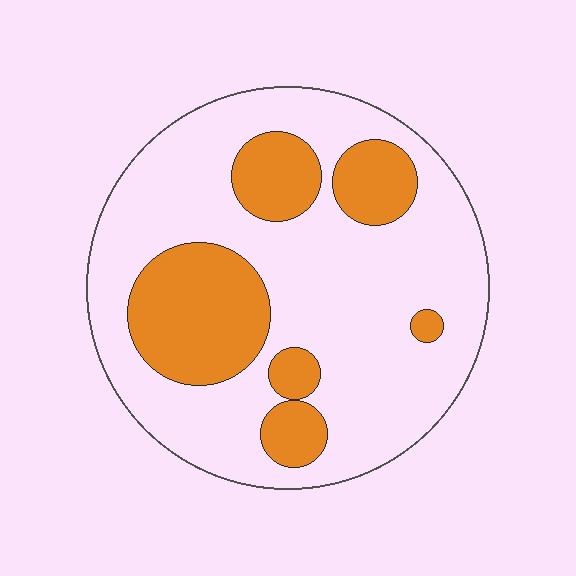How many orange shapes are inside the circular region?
6.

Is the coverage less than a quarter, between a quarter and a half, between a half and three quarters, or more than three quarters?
Between a quarter and a half.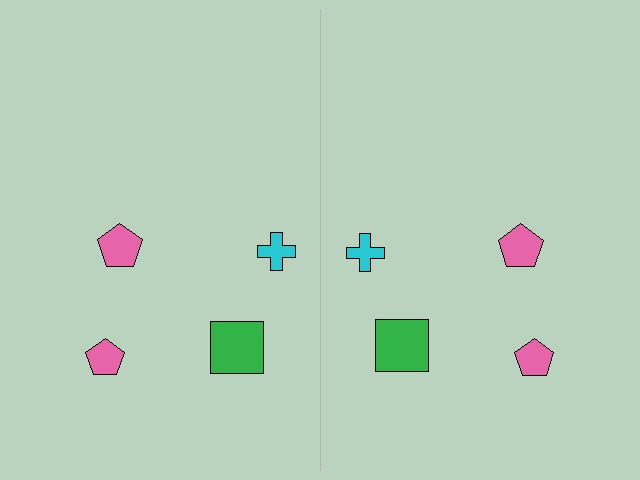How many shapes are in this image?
There are 8 shapes in this image.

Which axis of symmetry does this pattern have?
The pattern has a vertical axis of symmetry running through the center of the image.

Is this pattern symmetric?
Yes, this pattern has bilateral (reflection) symmetry.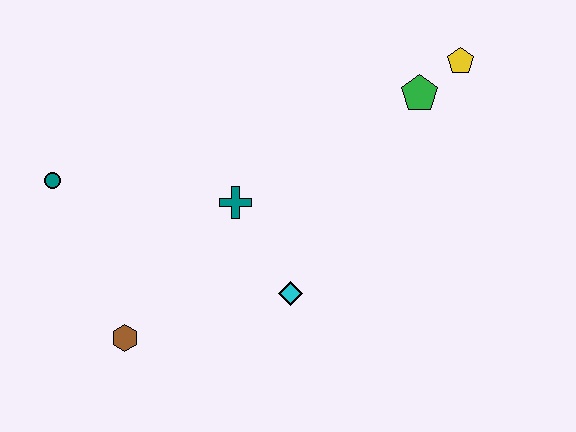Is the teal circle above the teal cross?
Yes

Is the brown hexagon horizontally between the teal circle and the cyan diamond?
Yes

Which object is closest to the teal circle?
The brown hexagon is closest to the teal circle.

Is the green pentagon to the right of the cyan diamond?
Yes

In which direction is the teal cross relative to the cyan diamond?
The teal cross is above the cyan diamond.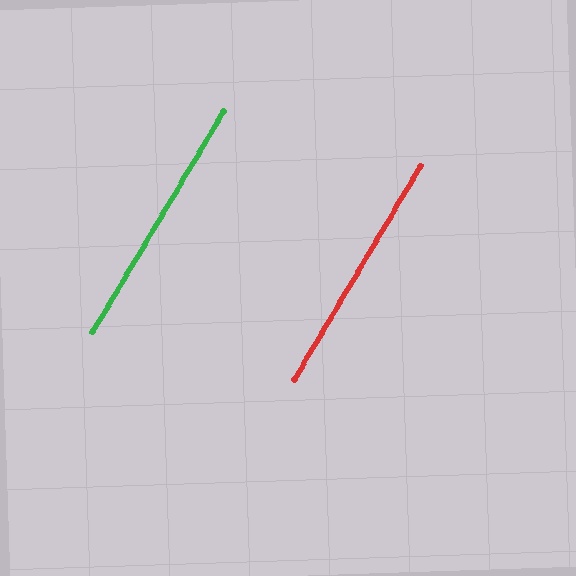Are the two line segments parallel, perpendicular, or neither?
Parallel — their directions differ by only 0.2°.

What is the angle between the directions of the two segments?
Approximately 0 degrees.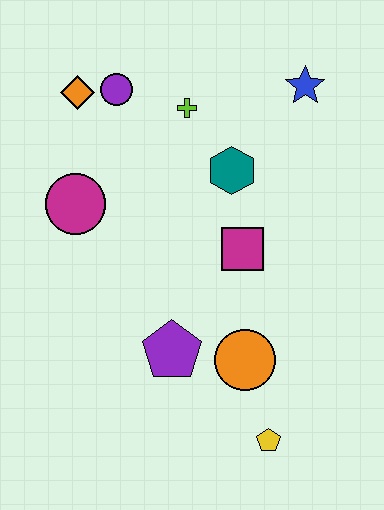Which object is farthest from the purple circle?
The yellow pentagon is farthest from the purple circle.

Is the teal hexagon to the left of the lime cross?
No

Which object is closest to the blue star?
The teal hexagon is closest to the blue star.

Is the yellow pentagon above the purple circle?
No